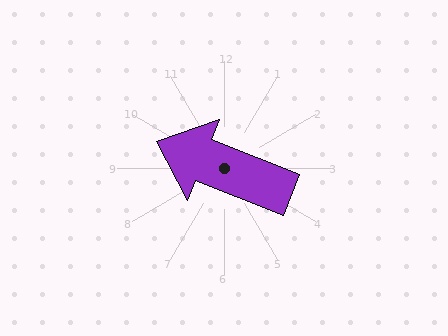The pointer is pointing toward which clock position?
Roughly 10 o'clock.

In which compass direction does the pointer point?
West.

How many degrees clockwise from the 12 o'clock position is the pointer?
Approximately 292 degrees.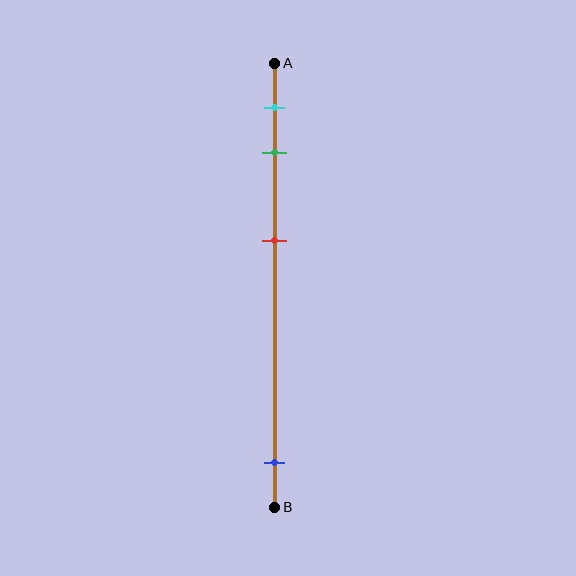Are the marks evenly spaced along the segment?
No, the marks are not evenly spaced.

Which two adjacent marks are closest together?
The cyan and green marks are the closest adjacent pair.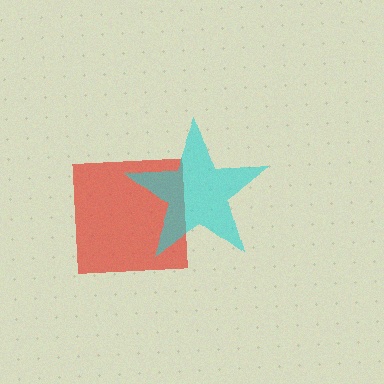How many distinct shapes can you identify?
There are 2 distinct shapes: a red square, a cyan star.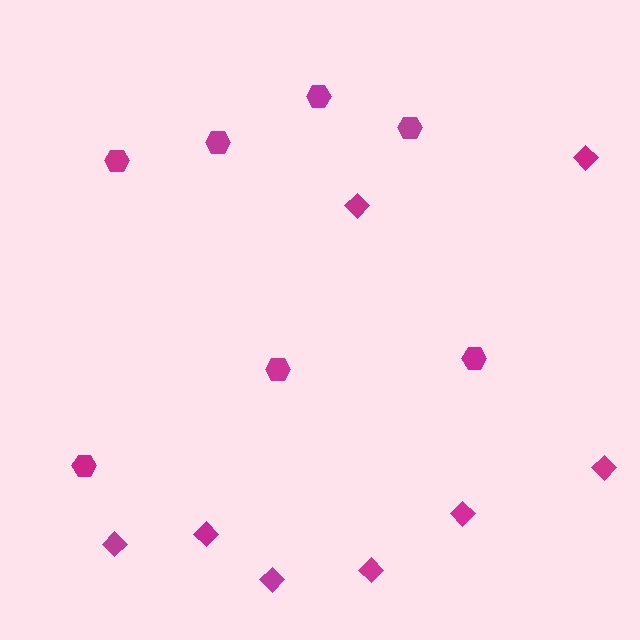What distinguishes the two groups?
There are 2 groups: one group of hexagons (7) and one group of diamonds (8).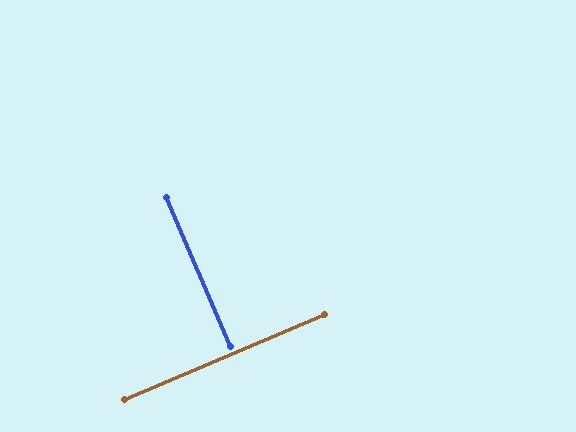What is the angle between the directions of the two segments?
Approximately 90 degrees.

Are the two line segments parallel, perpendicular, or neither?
Perpendicular — they meet at approximately 90°.